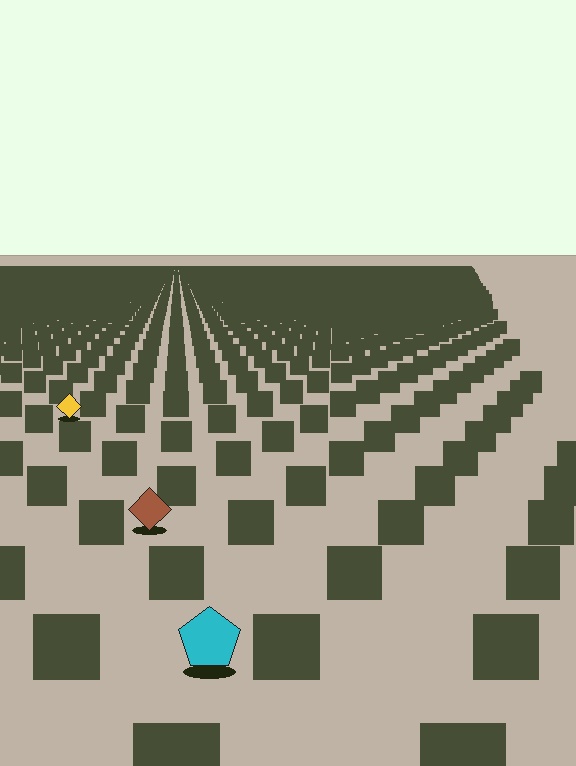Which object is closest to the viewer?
The cyan pentagon is closest. The texture marks near it are larger and more spread out.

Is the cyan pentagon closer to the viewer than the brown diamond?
Yes. The cyan pentagon is closer — you can tell from the texture gradient: the ground texture is coarser near it.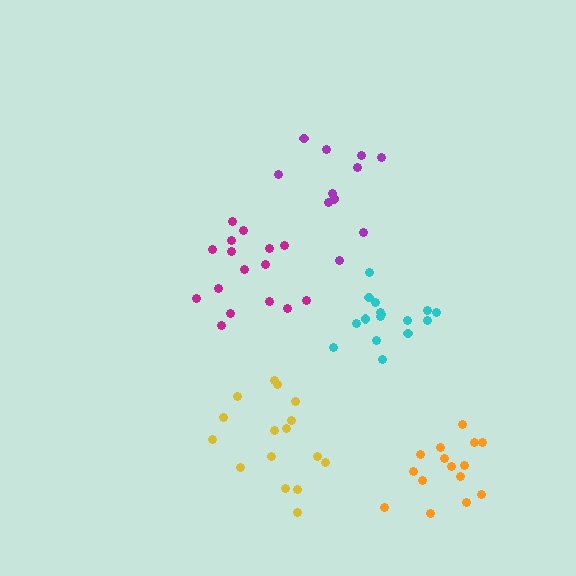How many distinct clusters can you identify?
There are 5 distinct clusters.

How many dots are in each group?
Group 1: 11 dots, Group 2: 15 dots, Group 3: 16 dots, Group 4: 16 dots, Group 5: 16 dots (74 total).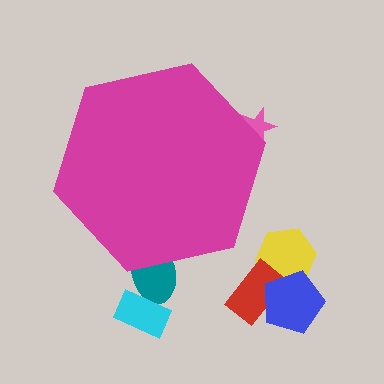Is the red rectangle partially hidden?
No, the red rectangle is fully visible.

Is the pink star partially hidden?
Yes, the pink star is partially hidden behind the magenta hexagon.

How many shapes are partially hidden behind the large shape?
2 shapes are partially hidden.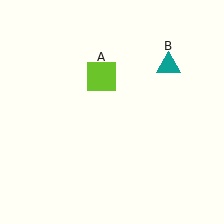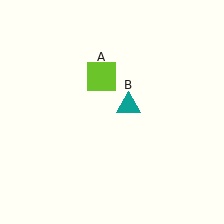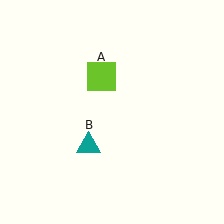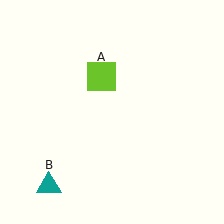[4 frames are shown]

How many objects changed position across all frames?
1 object changed position: teal triangle (object B).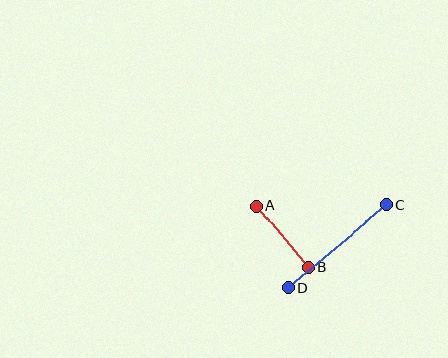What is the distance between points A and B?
The distance is approximately 80 pixels.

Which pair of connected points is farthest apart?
Points C and D are farthest apart.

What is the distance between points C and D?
The distance is approximately 129 pixels.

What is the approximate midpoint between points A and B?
The midpoint is at approximately (282, 237) pixels.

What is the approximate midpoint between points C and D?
The midpoint is at approximately (338, 246) pixels.